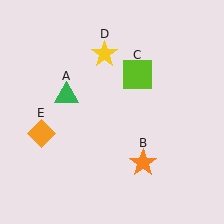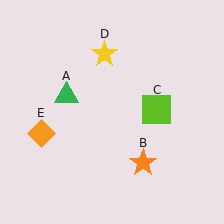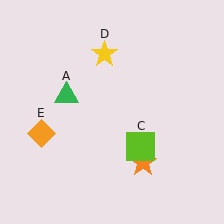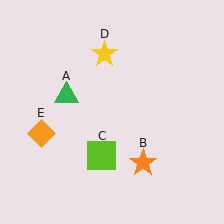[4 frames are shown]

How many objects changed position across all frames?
1 object changed position: lime square (object C).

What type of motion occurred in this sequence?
The lime square (object C) rotated clockwise around the center of the scene.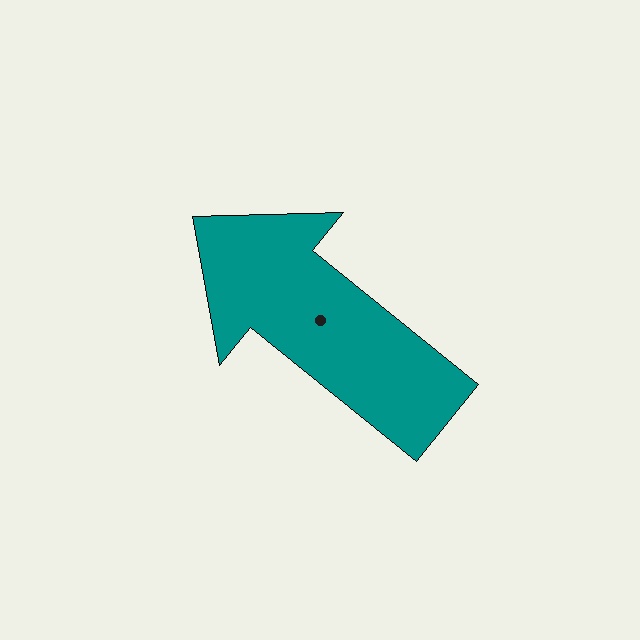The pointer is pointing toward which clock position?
Roughly 10 o'clock.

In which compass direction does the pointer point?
Northwest.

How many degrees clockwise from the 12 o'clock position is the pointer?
Approximately 309 degrees.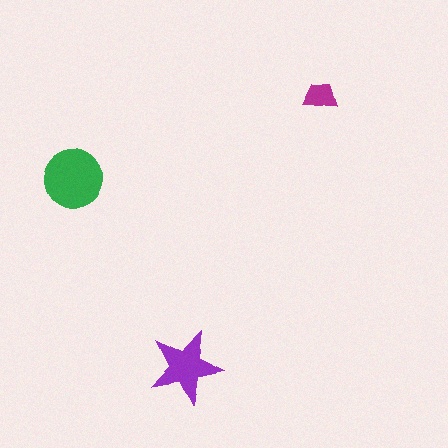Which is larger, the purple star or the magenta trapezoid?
The purple star.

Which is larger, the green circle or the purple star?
The green circle.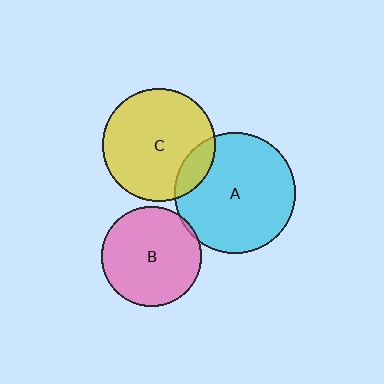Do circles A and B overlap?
Yes.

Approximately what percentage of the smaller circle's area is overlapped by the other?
Approximately 5%.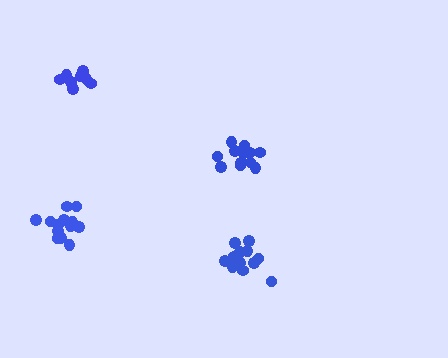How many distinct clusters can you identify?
There are 4 distinct clusters.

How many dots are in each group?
Group 1: 12 dots, Group 2: 12 dots, Group 3: 8 dots, Group 4: 13 dots (45 total).